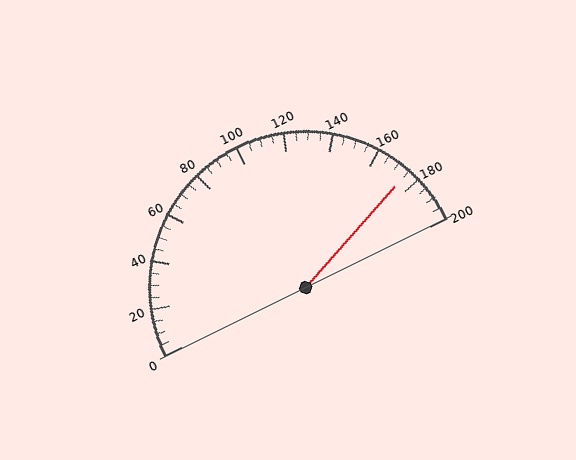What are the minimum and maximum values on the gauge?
The gauge ranges from 0 to 200.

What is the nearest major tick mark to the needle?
The nearest major tick mark is 180.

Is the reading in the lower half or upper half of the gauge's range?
The reading is in the upper half of the range (0 to 200).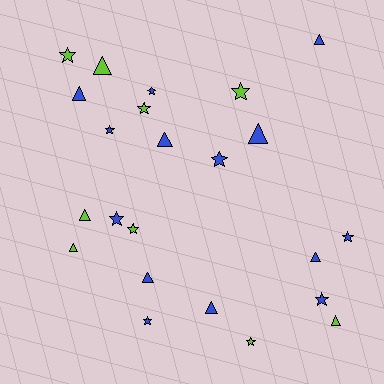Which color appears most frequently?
Blue, with 14 objects.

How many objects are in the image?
There are 23 objects.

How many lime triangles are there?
There are 4 lime triangles.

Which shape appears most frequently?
Star, with 12 objects.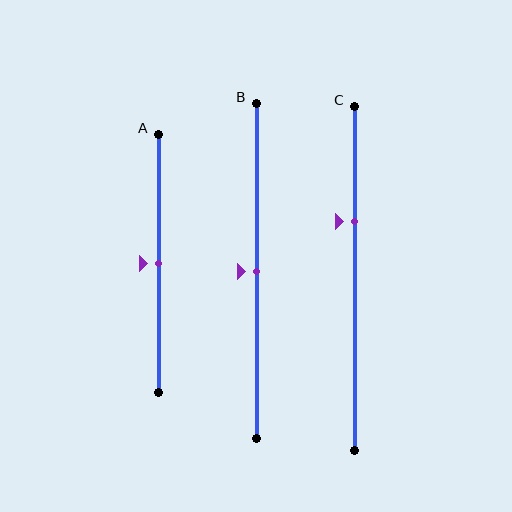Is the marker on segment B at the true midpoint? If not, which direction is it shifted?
Yes, the marker on segment B is at the true midpoint.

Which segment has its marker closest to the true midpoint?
Segment A has its marker closest to the true midpoint.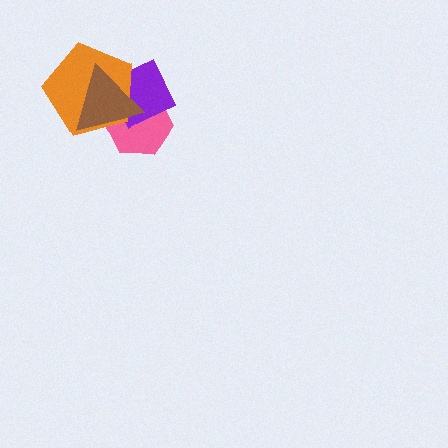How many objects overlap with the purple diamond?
3 objects overlap with the purple diamond.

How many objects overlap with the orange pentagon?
3 objects overlap with the orange pentagon.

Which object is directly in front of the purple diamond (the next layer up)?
The orange pentagon is directly in front of the purple diamond.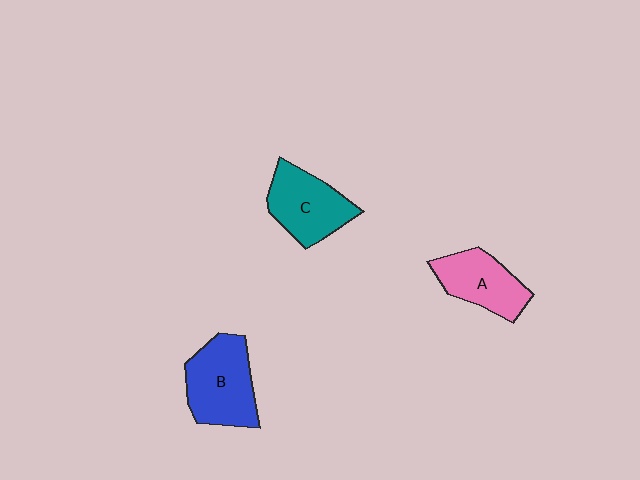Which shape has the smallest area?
Shape A (pink).